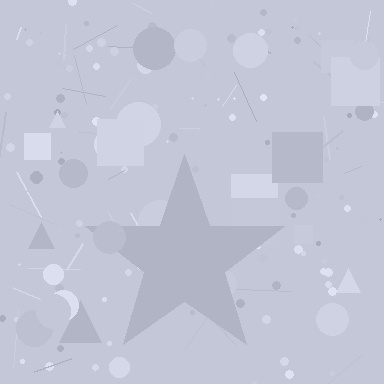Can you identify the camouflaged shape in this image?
The camouflaged shape is a star.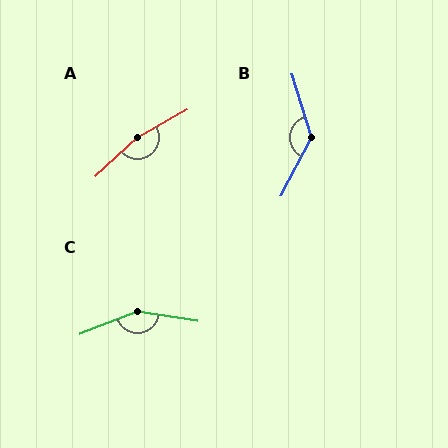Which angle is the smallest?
B, at approximately 135 degrees.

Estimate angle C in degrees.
Approximately 150 degrees.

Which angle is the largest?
A, at approximately 166 degrees.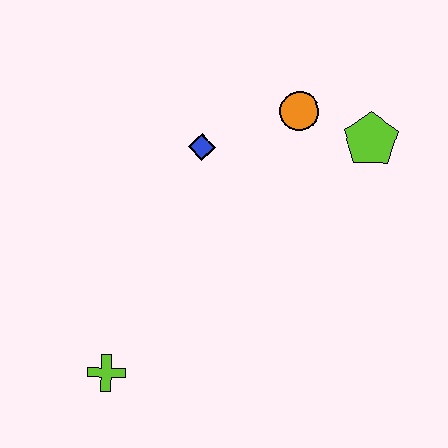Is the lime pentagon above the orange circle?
No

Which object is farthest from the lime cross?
The lime pentagon is farthest from the lime cross.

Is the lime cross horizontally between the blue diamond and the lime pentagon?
No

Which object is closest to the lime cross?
The blue diamond is closest to the lime cross.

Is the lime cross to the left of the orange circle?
Yes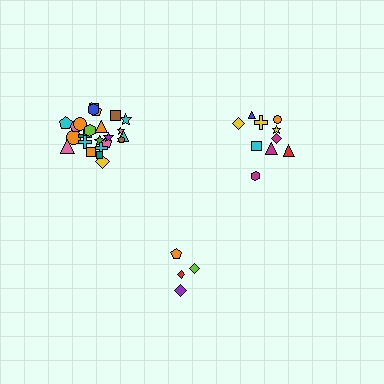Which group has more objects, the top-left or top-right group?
The top-left group.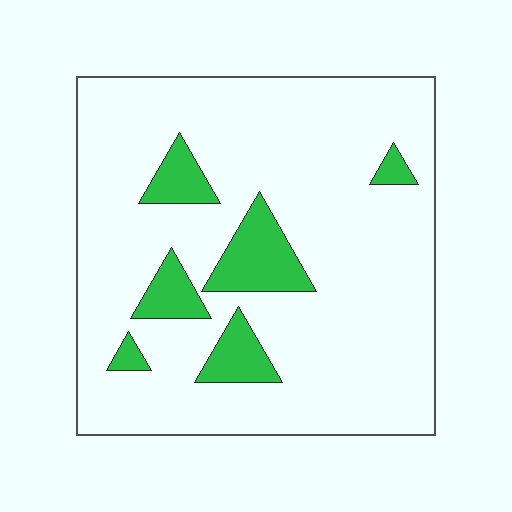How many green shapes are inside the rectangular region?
6.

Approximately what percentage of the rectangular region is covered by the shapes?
Approximately 15%.